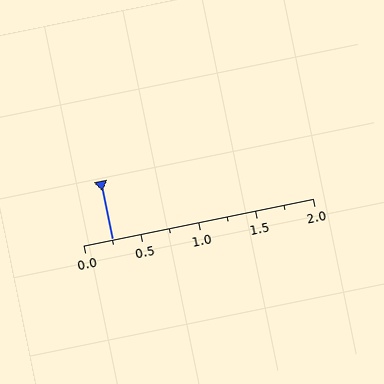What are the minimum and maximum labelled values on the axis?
The axis runs from 0.0 to 2.0.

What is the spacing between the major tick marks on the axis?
The major ticks are spaced 0.5 apart.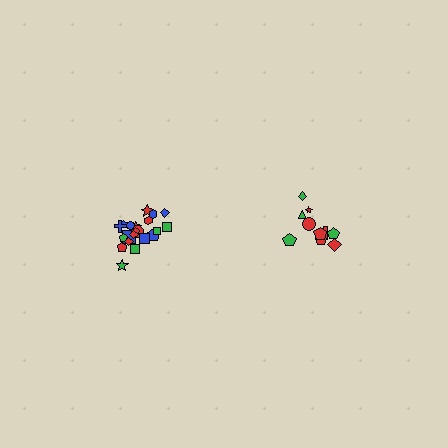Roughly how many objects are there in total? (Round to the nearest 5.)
Roughly 30 objects in total.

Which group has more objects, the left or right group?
The left group.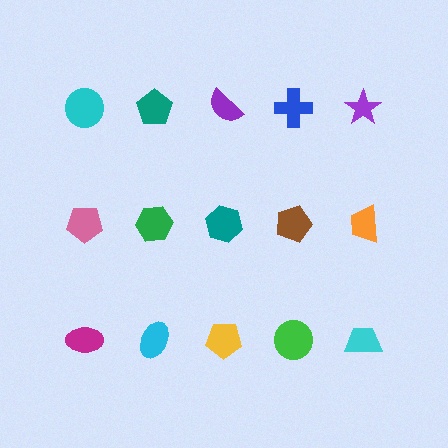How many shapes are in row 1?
5 shapes.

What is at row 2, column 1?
A pink pentagon.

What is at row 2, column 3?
A teal hexagon.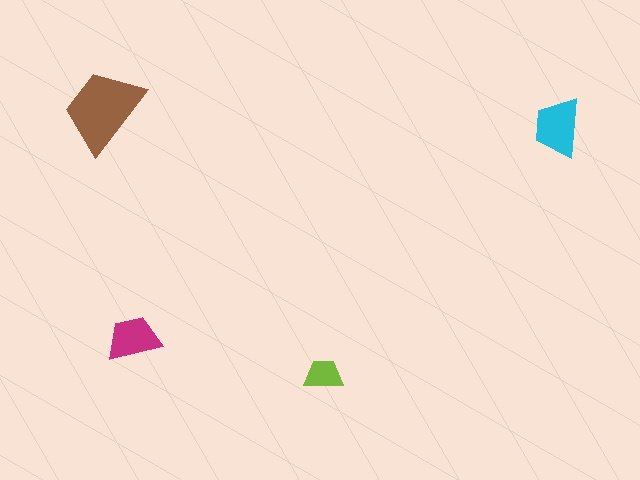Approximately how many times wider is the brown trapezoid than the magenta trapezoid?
About 1.5 times wider.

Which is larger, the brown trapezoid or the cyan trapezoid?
The brown one.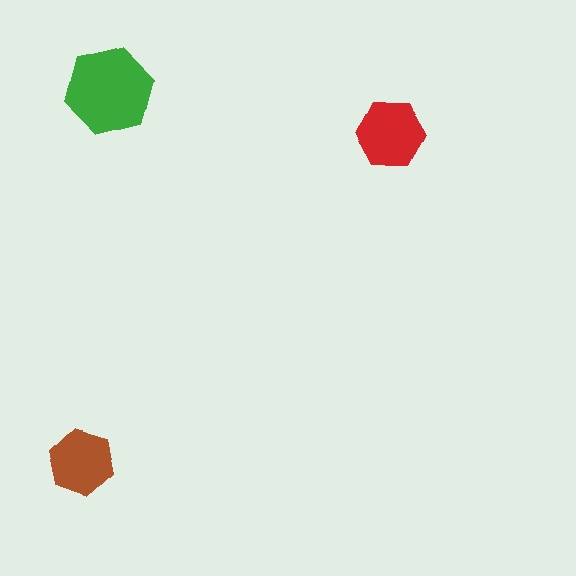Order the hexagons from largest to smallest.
the green one, the red one, the brown one.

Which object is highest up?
The green hexagon is topmost.